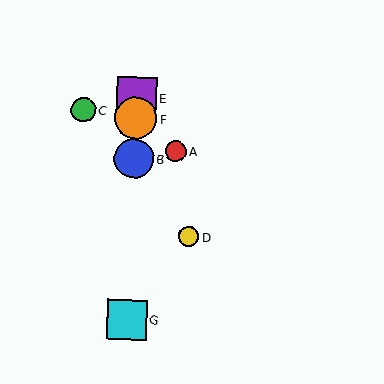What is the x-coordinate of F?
Object F is at x≈135.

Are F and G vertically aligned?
Yes, both are at x≈135.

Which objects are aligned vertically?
Objects B, E, F, G are aligned vertically.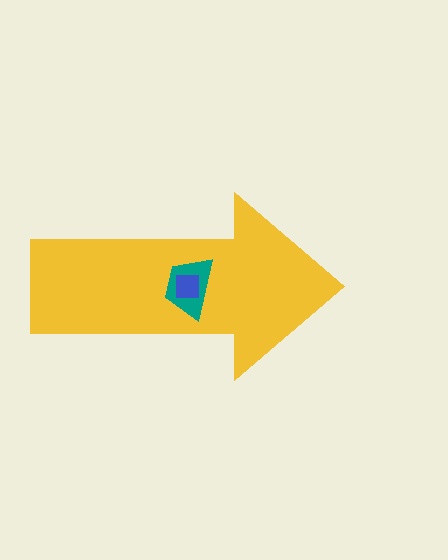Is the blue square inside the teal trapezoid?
Yes.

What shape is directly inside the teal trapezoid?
The blue square.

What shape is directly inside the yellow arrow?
The teal trapezoid.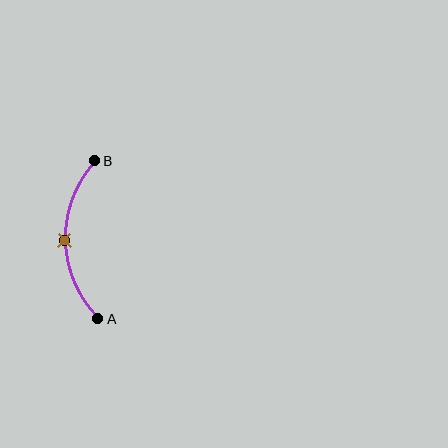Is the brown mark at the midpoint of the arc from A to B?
Yes. The brown mark lies on the arc at equal arc-length from both A and B — it is the arc midpoint.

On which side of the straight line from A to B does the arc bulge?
The arc bulges to the left of the straight line connecting A and B.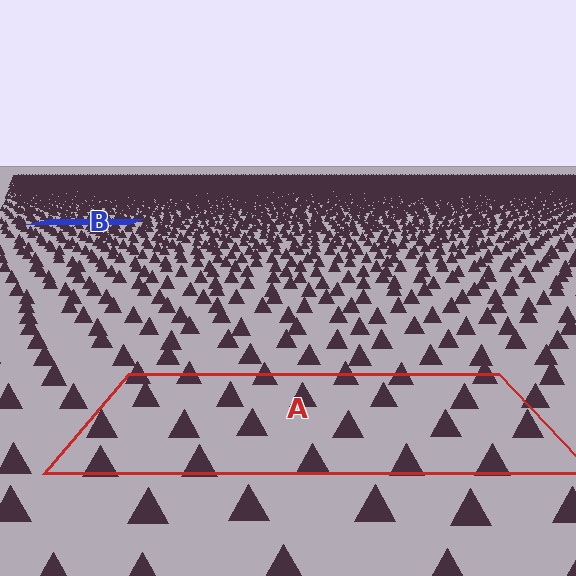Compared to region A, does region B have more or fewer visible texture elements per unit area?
Region B has more texture elements per unit area — they are packed more densely because it is farther away.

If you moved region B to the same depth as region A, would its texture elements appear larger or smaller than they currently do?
They would appear larger. At a closer depth, the same texture elements are projected at a bigger on-screen size.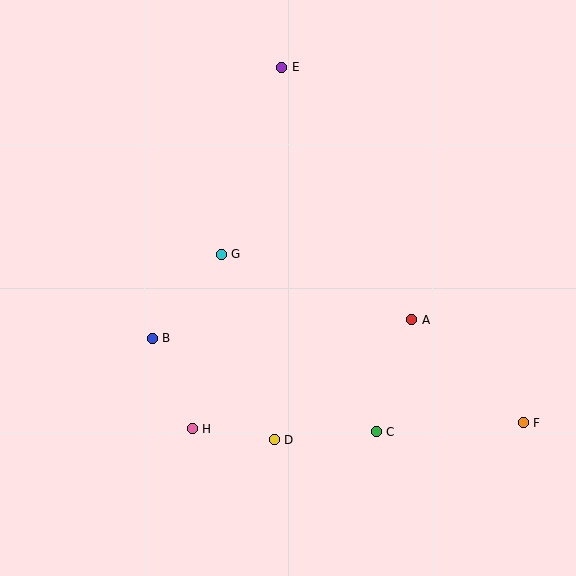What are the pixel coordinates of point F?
Point F is at (523, 423).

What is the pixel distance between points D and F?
The distance between D and F is 250 pixels.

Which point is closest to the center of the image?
Point G at (221, 254) is closest to the center.